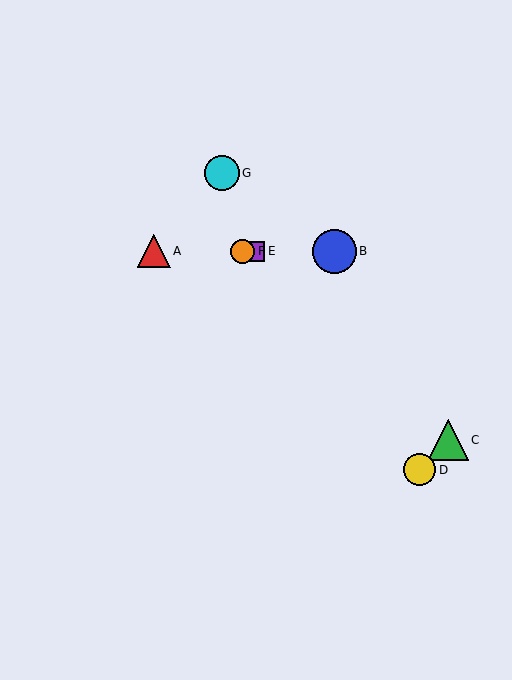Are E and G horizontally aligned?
No, E is at y≈251 and G is at y≈173.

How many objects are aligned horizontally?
4 objects (A, B, E, F) are aligned horizontally.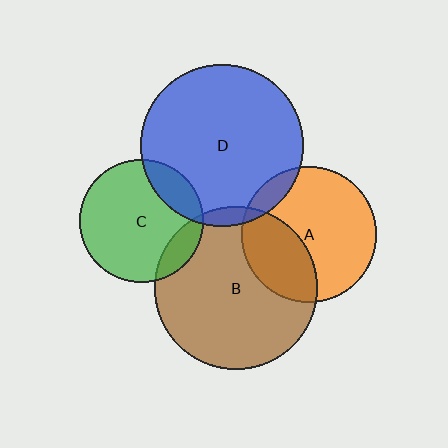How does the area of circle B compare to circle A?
Approximately 1.5 times.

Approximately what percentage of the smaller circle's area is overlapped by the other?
Approximately 15%.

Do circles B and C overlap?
Yes.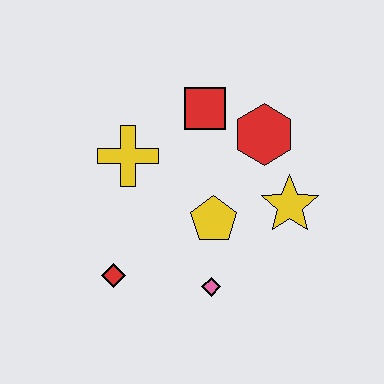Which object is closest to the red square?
The red hexagon is closest to the red square.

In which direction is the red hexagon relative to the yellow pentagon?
The red hexagon is above the yellow pentagon.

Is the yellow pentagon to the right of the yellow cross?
Yes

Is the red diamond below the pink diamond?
No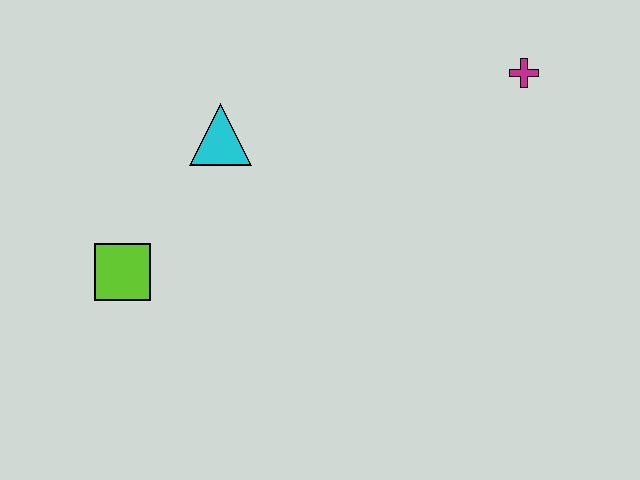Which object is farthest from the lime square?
The magenta cross is farthest from the lime square.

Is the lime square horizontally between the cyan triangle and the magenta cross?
No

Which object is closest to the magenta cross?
The cyan triangle is closest to the magenta cross.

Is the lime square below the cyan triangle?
Yes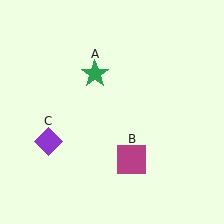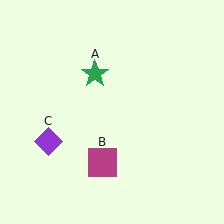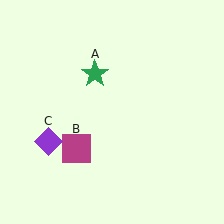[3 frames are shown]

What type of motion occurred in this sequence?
The magenta square (object B) rotated clockwise around the center of the scene.